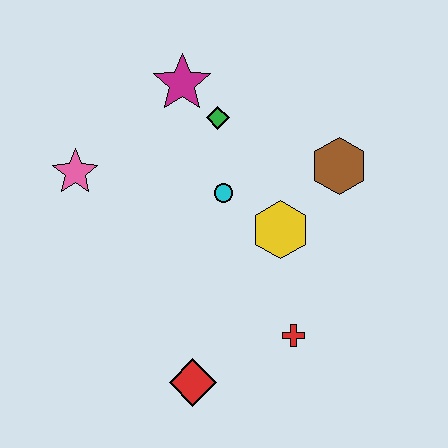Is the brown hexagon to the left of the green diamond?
No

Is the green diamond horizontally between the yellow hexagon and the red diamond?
Yes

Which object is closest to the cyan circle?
The yellow hexagon is closest to the cyan circle.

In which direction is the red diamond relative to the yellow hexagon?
The red diamond is below the yellow hexagon.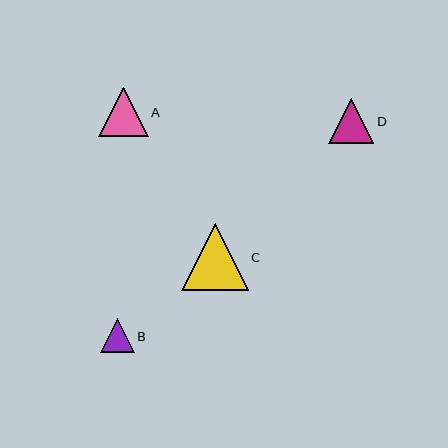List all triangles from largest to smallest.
From largest to smallest: C, A, D, B.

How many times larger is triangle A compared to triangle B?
Triangle A is approximately 1.5 times the size of triangle B.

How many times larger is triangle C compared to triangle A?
Triangle C is approximately 1.3 times the size of triangle A.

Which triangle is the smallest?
Triangle B is the smallest with a size of approximately 34 pixels.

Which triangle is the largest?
Triangle C is the largest with a size of approximately 67 pixels.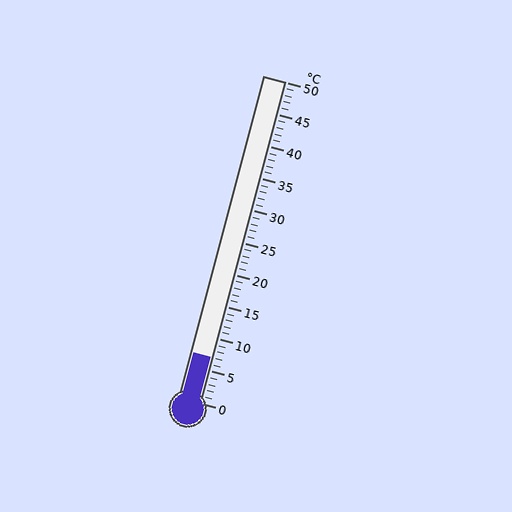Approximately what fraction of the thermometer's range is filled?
The thermometer is filled to approximately 15% of its range.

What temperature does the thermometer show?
The thermometer shows approximately 7°C.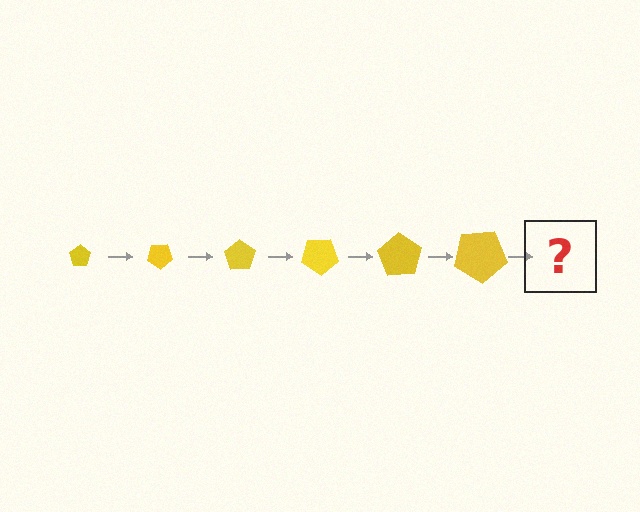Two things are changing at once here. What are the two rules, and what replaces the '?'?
The two rules are that the pentagon grows larger each step and it rotates 35 degrees each step. The '?' should be a pentagon, larger than the previous one and rotated 210 degrees from the start.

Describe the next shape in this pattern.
It should be a pentagon, larger than the previous one and rotated 210 degrees from the start.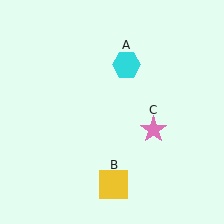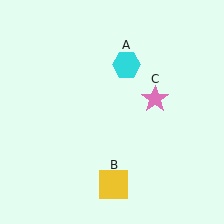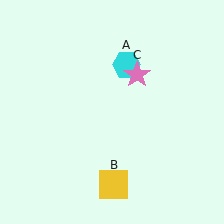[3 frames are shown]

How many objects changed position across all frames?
1 object changed position: pink star (object C).